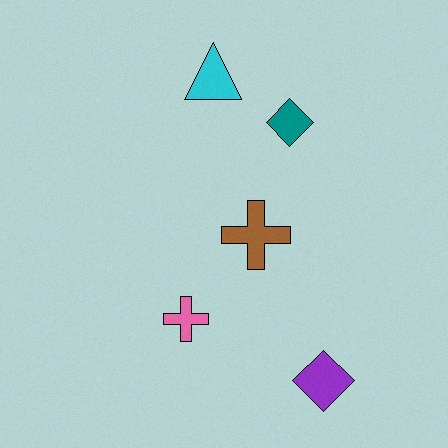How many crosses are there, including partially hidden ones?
There are 2 crosses.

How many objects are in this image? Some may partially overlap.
There are 5 objects.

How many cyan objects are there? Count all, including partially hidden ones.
There is 1 cyan object.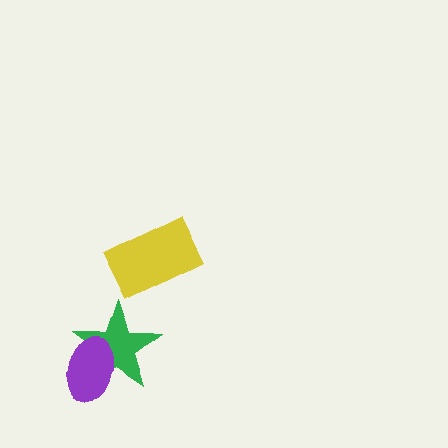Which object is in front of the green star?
The purple ellipse is in front of the green star.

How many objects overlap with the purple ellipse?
1 object overlaps with the purple ellipse.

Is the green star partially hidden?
Yes, it is partially covered by another shape.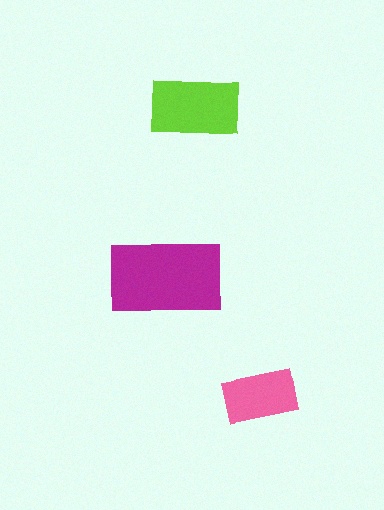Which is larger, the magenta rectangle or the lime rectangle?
The magenta one.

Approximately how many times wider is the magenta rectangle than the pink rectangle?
About 1.5 times wider.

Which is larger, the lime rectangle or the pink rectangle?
The lime one.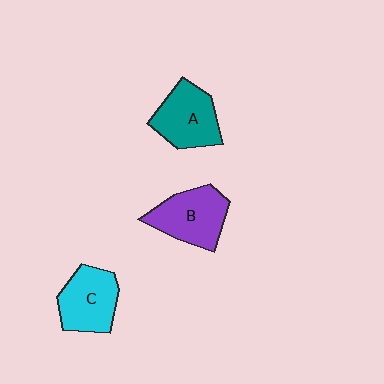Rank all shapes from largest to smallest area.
From largest to smallest: B (purple), A (teal), C (cyan).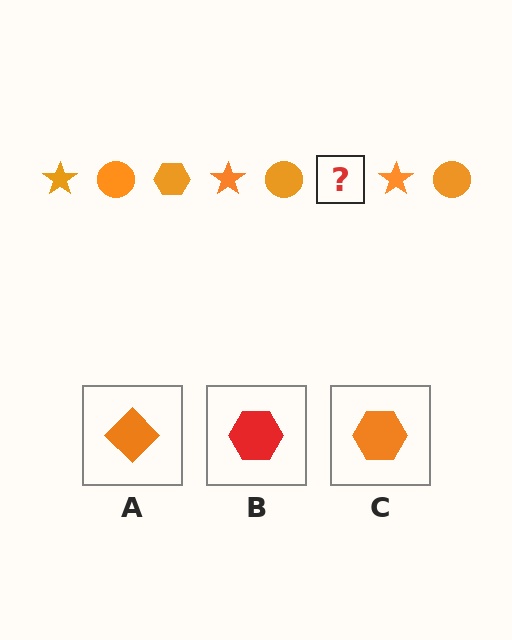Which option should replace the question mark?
Option C.